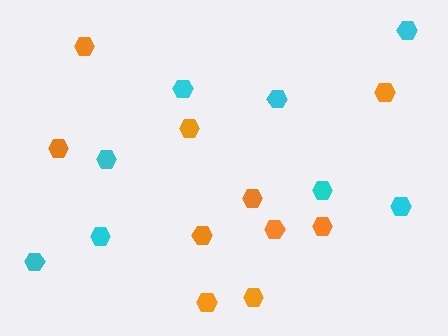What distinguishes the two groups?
There are 2 groups: one group of orange hexagons (10) and one group of cyan hexagons (8).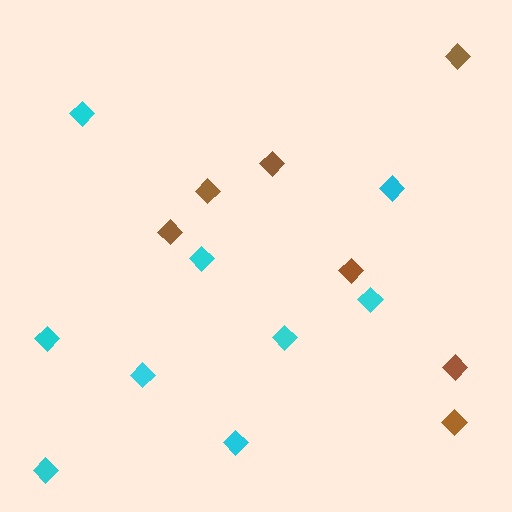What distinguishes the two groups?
There are 2 groups: one group of brown diamonds (7) and one group of cyan diamonds (9).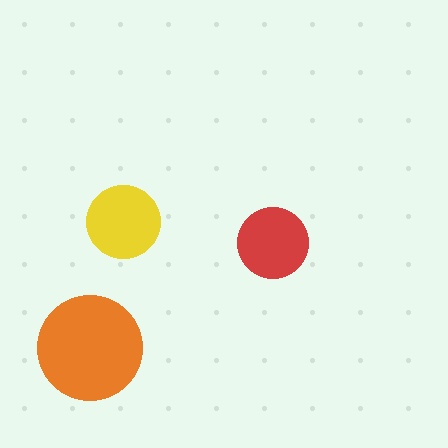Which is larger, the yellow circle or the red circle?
The yellow one.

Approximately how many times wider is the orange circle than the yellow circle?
About 1.5 times wider.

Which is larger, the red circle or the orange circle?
The orange one.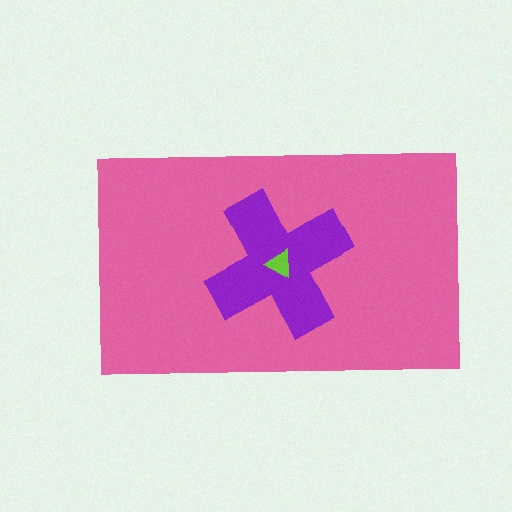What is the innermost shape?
The lime triangle.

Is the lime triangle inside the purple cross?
Yes.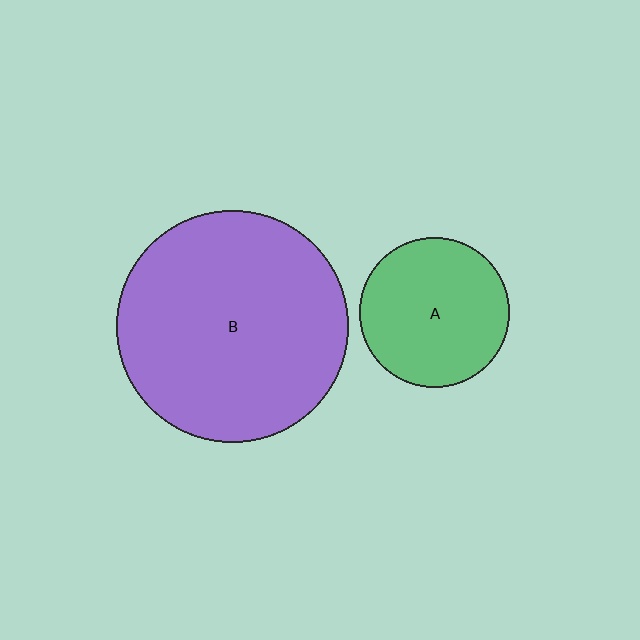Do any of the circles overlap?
No, none of the circles overlap.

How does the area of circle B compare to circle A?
Approximately 2.4 times.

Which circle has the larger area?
Circle B (purple).